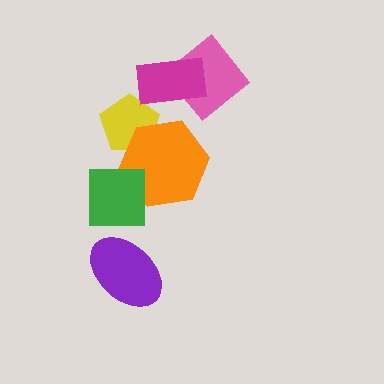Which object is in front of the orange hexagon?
The green square is in front of the orange hexagon.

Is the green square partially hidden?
No, no other shape covers it.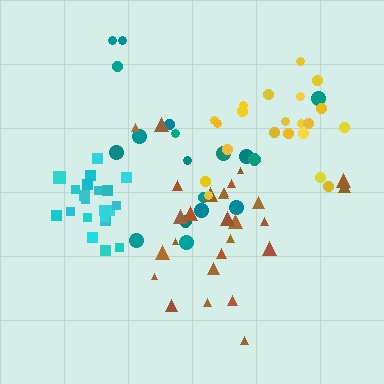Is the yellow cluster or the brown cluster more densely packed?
Brown.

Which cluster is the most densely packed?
Cyan.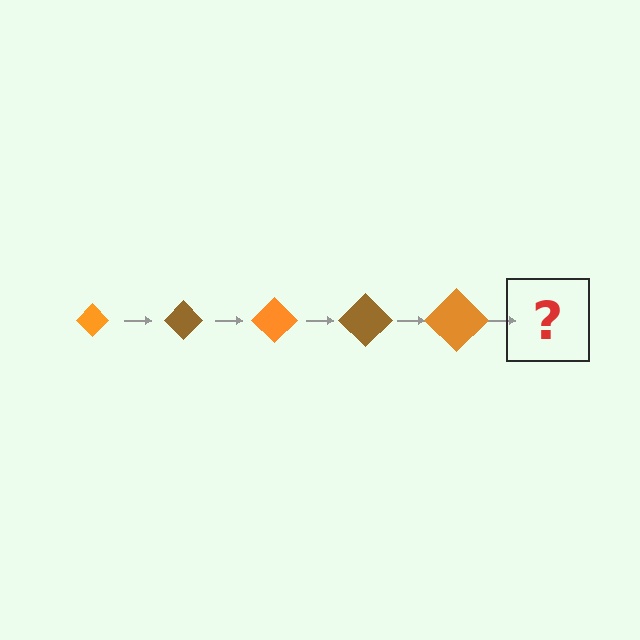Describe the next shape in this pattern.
It should be a brown diamond, larger than the previous one.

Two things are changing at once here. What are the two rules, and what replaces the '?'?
The two rules are that the diamond grows larger each step and the color cycles through orange and brown. The '?' should be a brown diamond, larger than the previous one.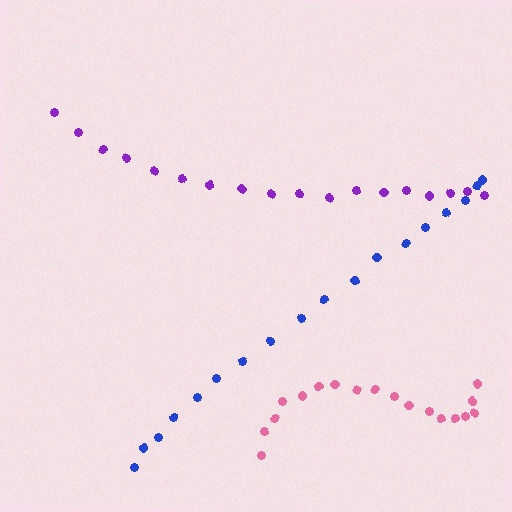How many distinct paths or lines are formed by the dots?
There are 3 distinct paths.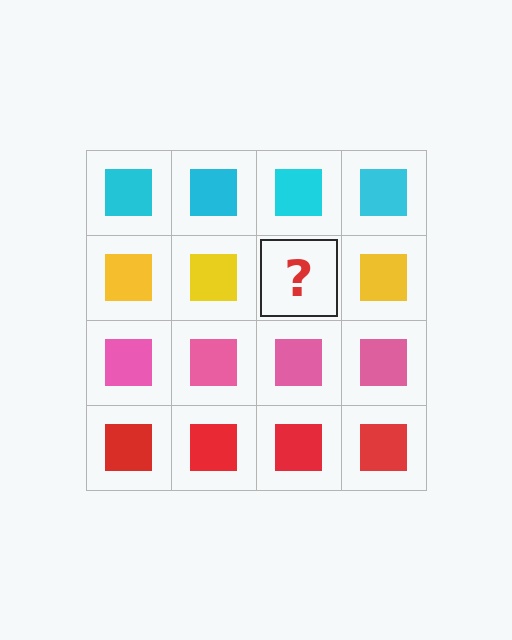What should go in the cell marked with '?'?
The missing cell should contain a yellow square.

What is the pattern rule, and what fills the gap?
The rule is that each row has a consistent color. The gap should be filled with a yellow square.